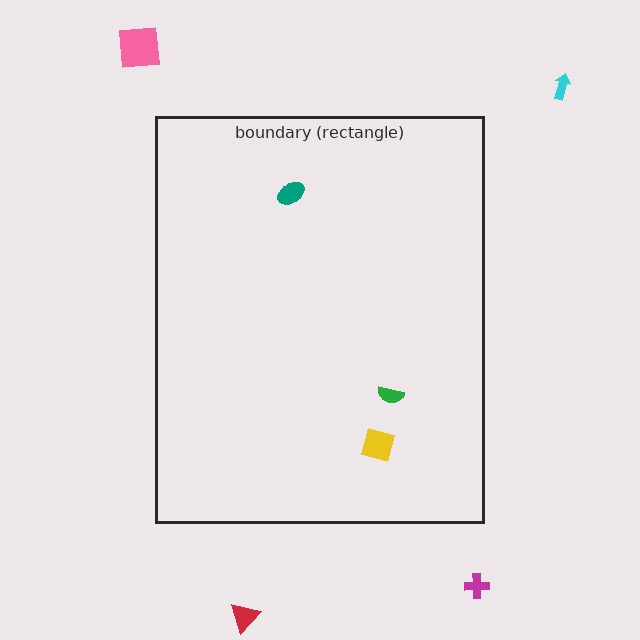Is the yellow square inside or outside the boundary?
Inside.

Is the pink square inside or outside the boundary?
Outside.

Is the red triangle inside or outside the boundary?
Outside.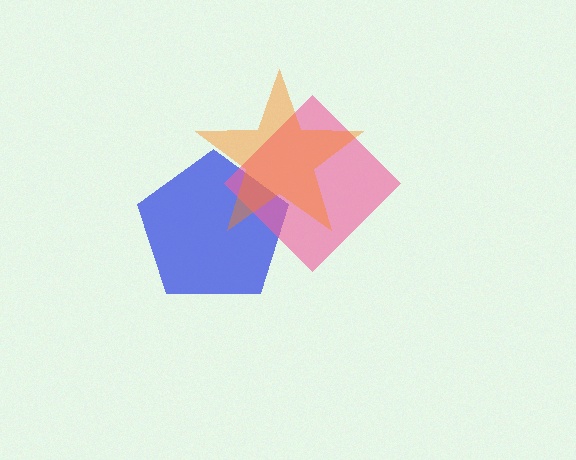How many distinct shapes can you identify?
There are 3 distinct shapes: a blue pentagon, a pink diamond, an orange star.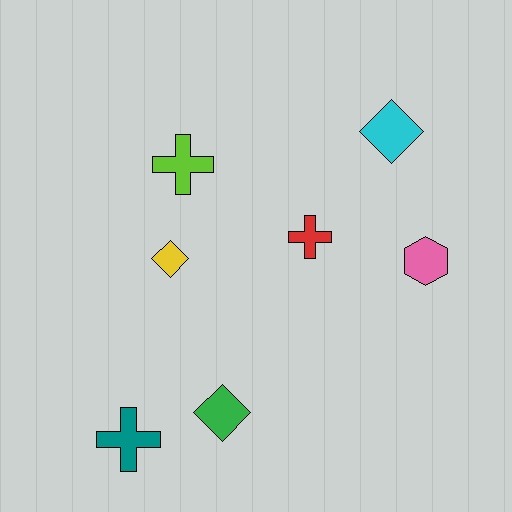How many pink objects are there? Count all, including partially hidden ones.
There is 1 pink object.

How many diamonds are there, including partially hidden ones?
There are 3 diamonds.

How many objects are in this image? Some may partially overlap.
There are 7 objects.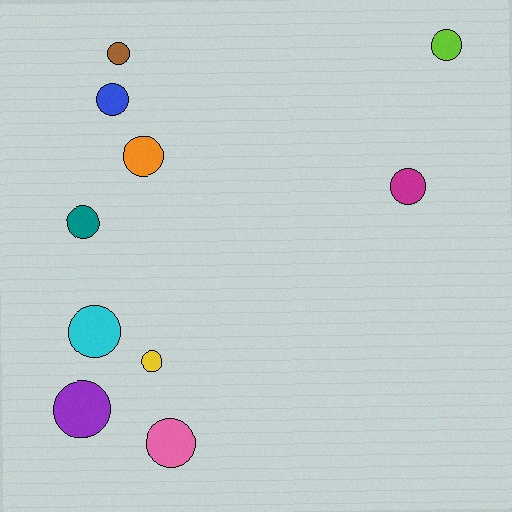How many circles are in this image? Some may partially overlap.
There are 10 circles.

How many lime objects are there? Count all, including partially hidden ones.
There is 1 lime object.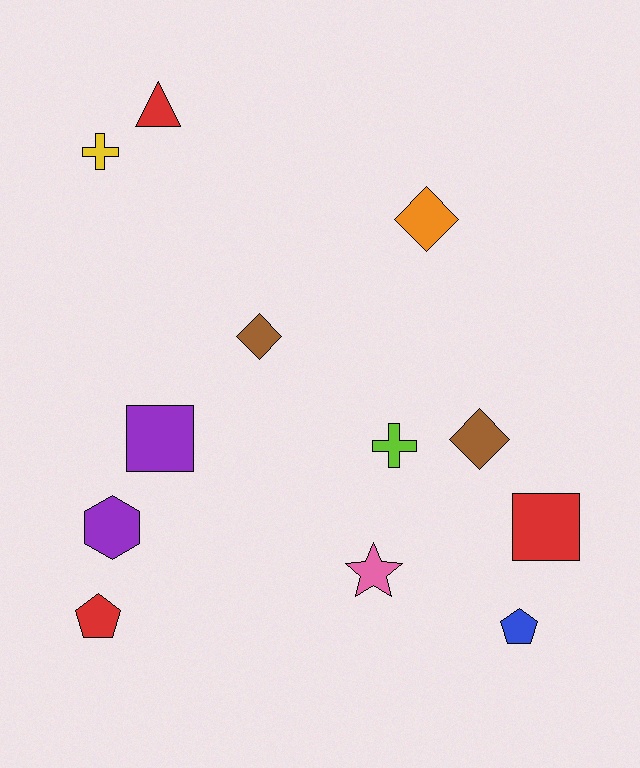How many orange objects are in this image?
There is 1 orange object.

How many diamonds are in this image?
There are 3 diamonds.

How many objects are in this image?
There are 12 objects.